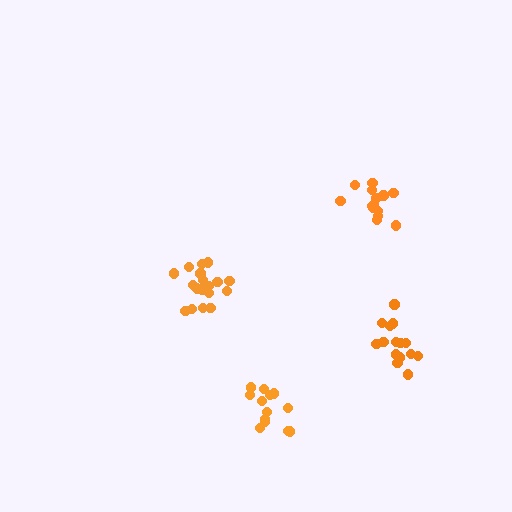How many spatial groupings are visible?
There are 4 spatial groupings.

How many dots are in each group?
Group 1: 15 dots, Group 2: 15 dots, Group 3: 13 dots, Group 4: 18 dots (61 total).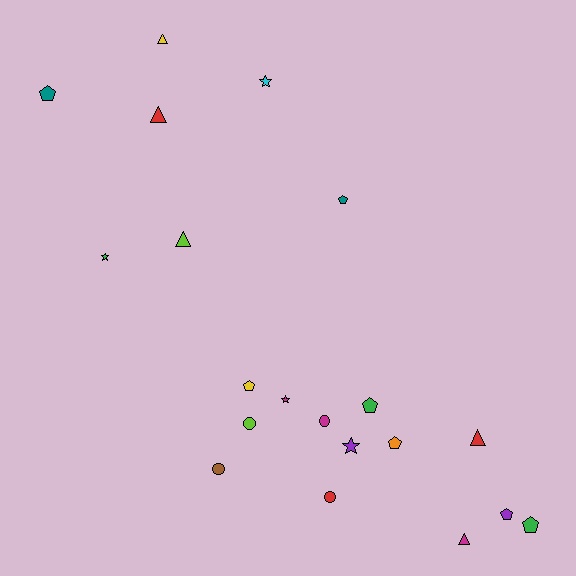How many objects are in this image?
There are 20 objects.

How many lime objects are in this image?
There are 2 lime objects.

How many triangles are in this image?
There are 5 triangles.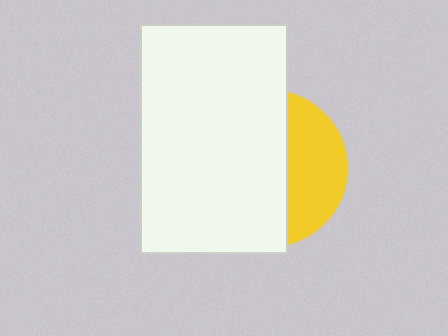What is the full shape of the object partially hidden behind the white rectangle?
The partially hidden object is a yellow circle.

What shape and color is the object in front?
The object in front is a white rectangle.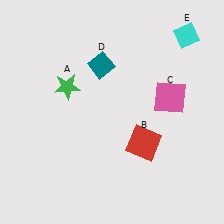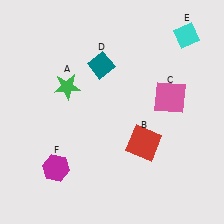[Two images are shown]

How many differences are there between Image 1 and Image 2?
There is 1 difference between the two images.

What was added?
A magenta hexagon (F) was added in Image 2.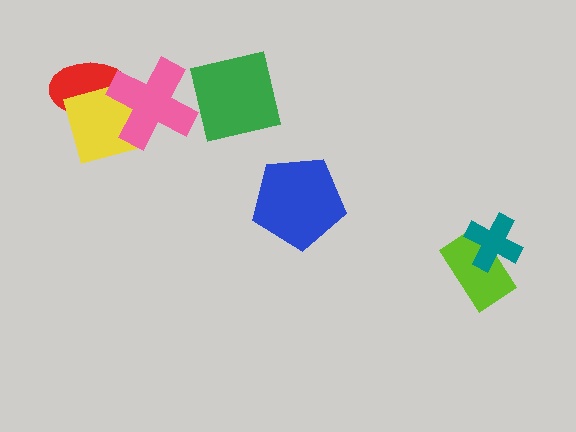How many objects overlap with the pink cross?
2 objects overlap with the pink cross.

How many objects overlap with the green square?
0 objects overlap with the green square.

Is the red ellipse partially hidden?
Yes, it is partially covered by another shape.